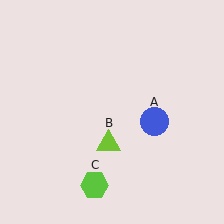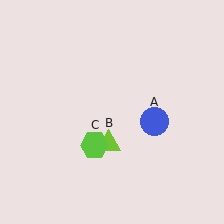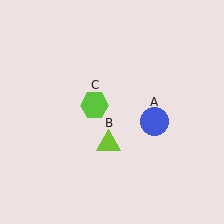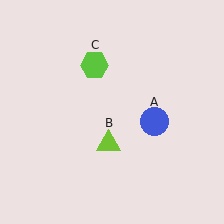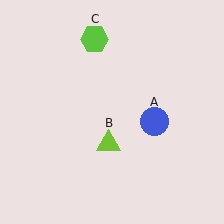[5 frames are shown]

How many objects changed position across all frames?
1 object changed position: lime hexagon (object C).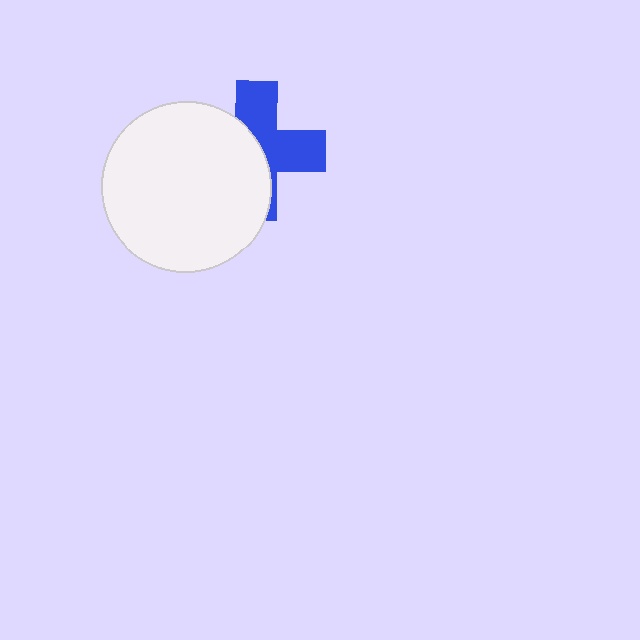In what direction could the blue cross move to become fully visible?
The blue cross could move right. That would shift it out from behind the white circle entirely.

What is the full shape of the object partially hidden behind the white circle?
The partially hidden object is a blue cross.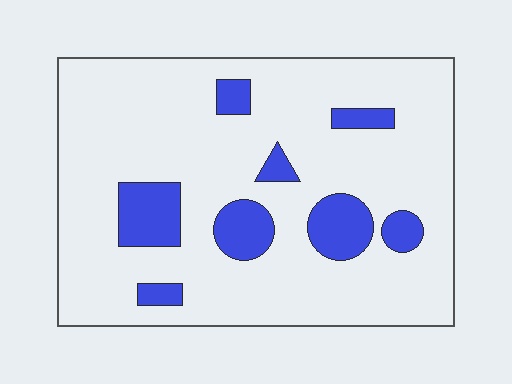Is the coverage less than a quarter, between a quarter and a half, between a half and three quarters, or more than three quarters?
Less than a quarter.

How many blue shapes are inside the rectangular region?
8.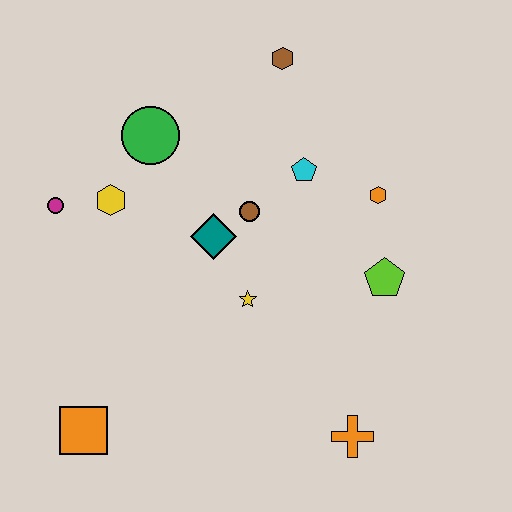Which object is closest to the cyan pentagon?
The brown circle is closest to the cyan pentagon.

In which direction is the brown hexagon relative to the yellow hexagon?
The brown hexagon is to the right of the yellow hexagon.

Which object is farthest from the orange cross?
The brown hexagon is farthest from the orange cross.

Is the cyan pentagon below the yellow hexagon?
No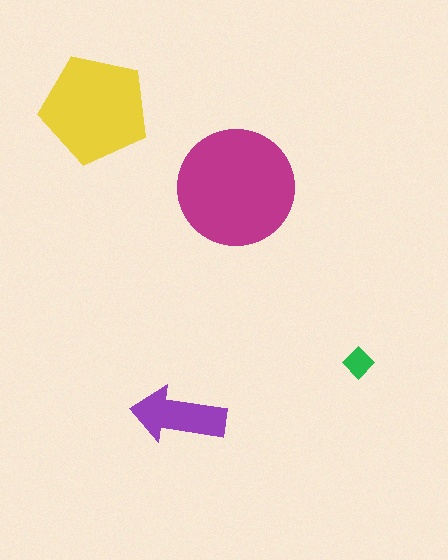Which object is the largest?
The magenta circle.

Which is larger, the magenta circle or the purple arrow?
The magenta circle.